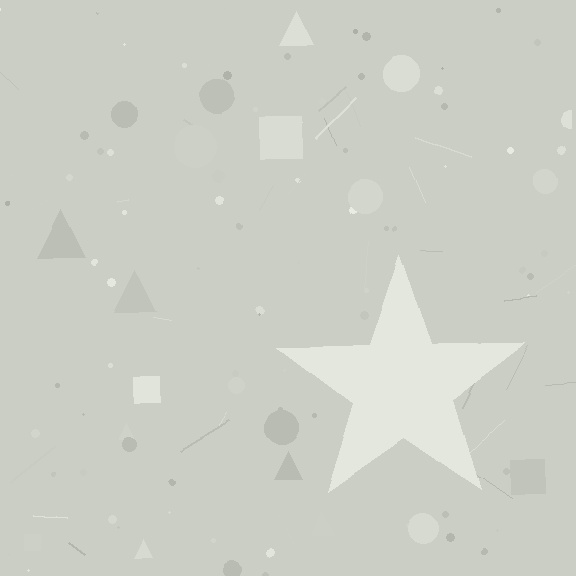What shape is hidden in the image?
A star is hidden in the image.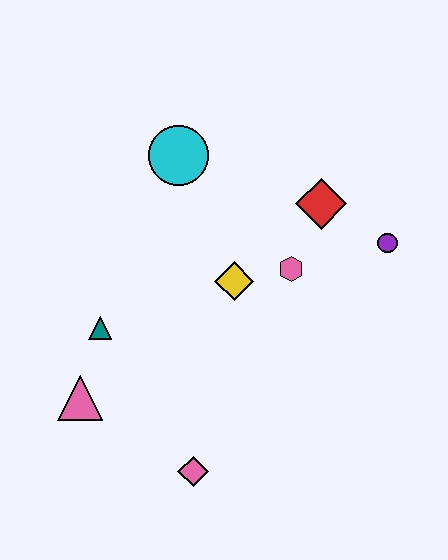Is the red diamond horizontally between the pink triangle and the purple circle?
Yes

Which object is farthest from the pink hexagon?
The pink triangle is farthest from the pink hexagon.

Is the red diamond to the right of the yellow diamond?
Yes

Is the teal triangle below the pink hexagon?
Yes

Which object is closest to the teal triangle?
The pink triangle is closest to the teal triangle.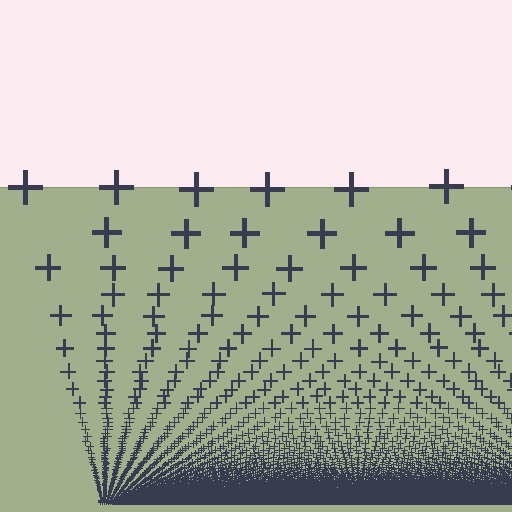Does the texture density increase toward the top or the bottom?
Density increases toward the bottom.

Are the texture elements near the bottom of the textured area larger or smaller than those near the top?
Smaller. The gradient is inverted — elements near the bottom are smaller and denser.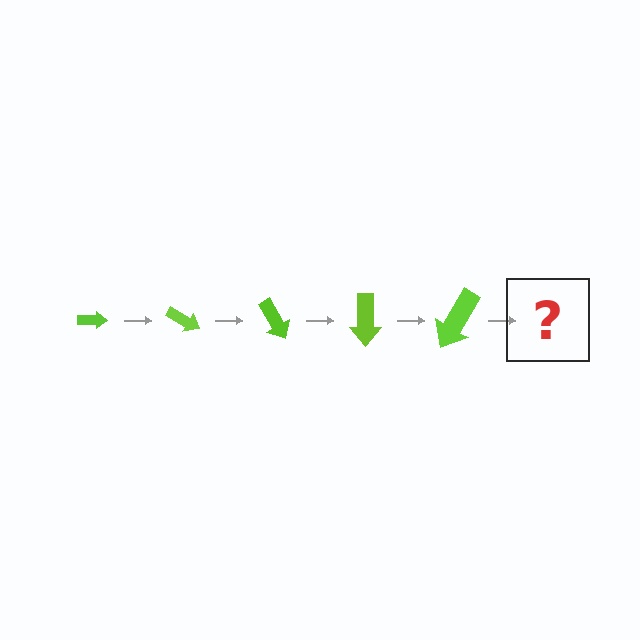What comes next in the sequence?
The next element should be an arrow, larger than the previous one and rotated 150 degrees from the start.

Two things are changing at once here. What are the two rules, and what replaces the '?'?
The two rules are that the arrow grows larger each step and it rotates 30 degrees each step. The '?' should be an arrow, larger than the previous one and rotated 150 degrees from the start.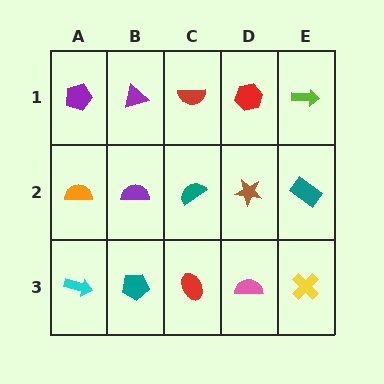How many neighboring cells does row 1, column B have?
3.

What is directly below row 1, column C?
A teal semicircle.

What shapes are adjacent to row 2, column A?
A purple pentagon (row 1, column A), a cyan arrow (row 3, column A), a purple semicircle (row 2, column B).